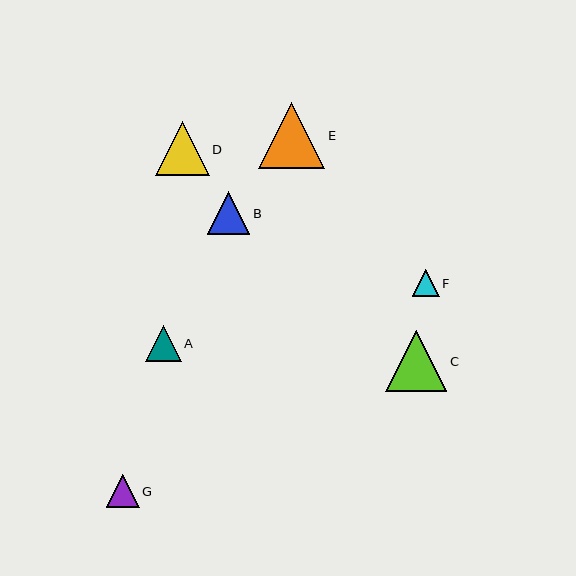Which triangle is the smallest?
Triangle F is the smallest with a size of approximately 27 pixels.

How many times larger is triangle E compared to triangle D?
Triangle E is approximately 1.2 times the size of triangle D.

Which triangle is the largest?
Triangle E is the largest with a size of approximately 66 pixels.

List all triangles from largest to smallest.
From largest to smallest: E, C, D, B, A, G, F.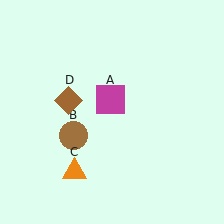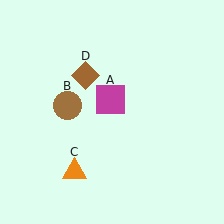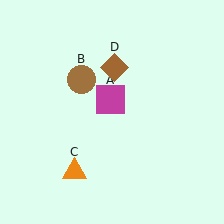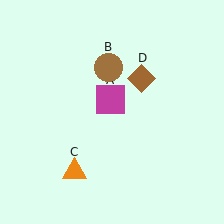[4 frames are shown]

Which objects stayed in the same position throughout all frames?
Magenta square (object A) and orange triangle (object C) remained stationary.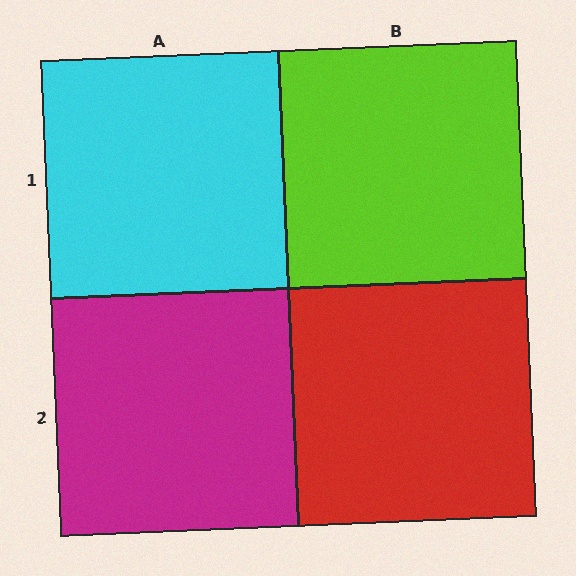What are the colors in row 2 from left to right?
Magenta, red.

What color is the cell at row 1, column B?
Lime.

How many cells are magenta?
1 cell is magenta.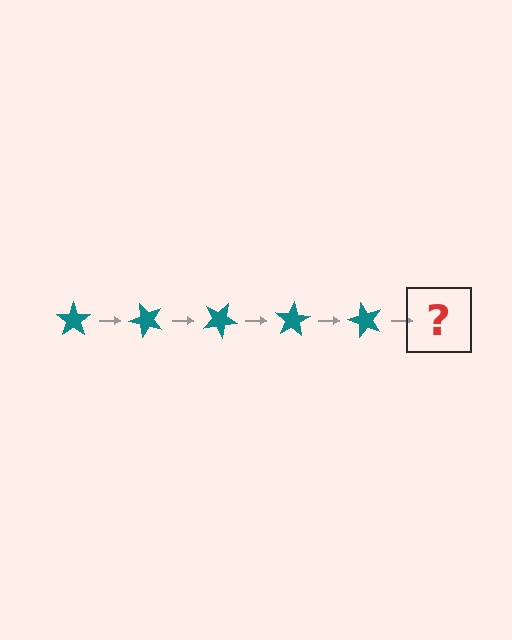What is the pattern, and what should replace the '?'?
The pattern is that the star rotates 50 degrees each step. The '?' should be a teal star rotated 250 degrees.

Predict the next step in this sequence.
The next step is a teal star rotated 250 degrees.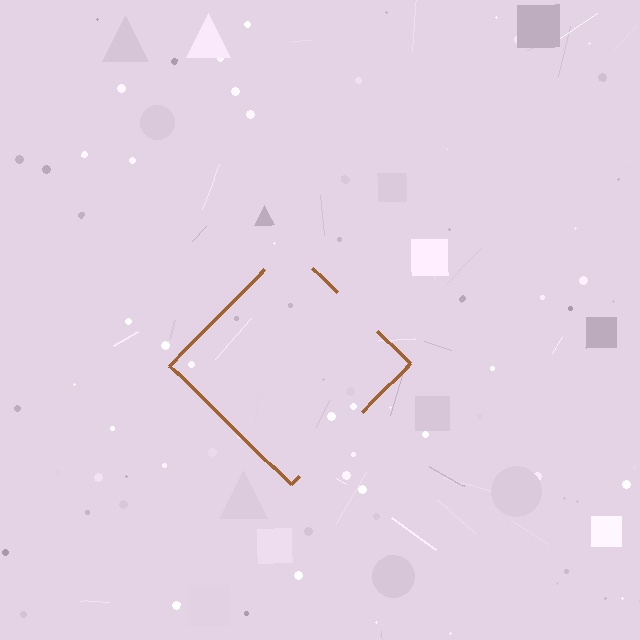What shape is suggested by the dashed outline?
The dashed outline suggests a diamond.